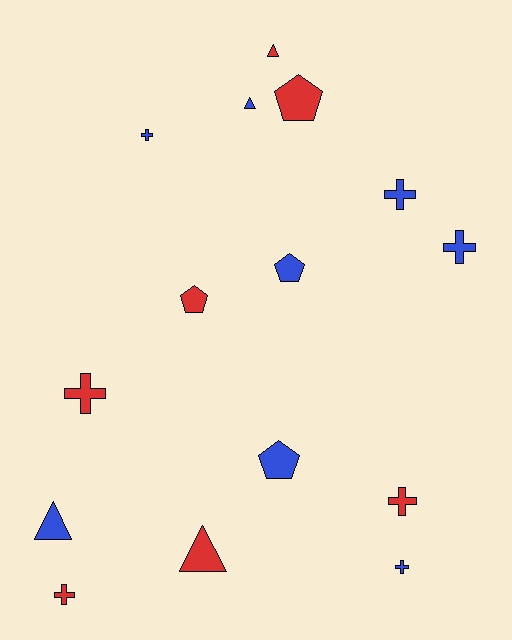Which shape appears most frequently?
Cross, with 7 objects.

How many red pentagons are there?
There are 2 red pentagons.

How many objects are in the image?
There are 15 objects.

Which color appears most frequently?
Blue, with 8 objects.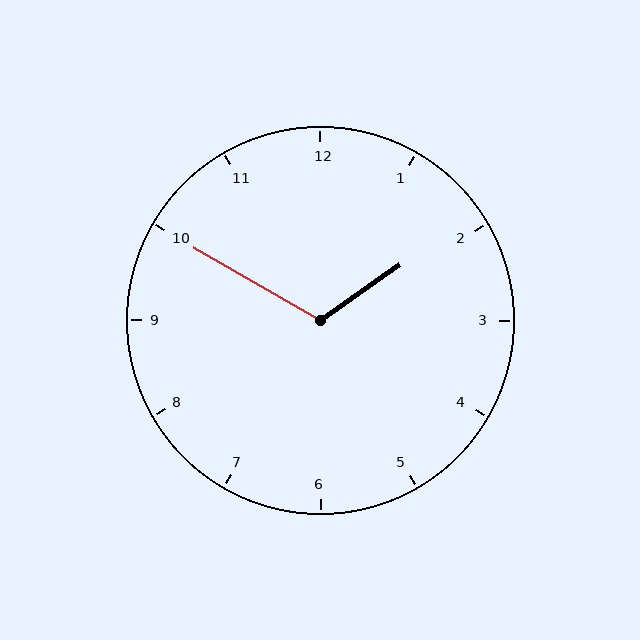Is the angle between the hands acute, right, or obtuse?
It is obtuse.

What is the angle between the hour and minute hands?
Approximately 115 degrees.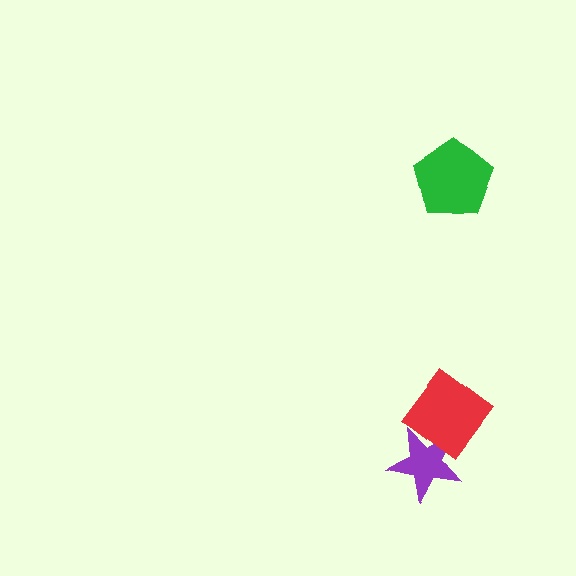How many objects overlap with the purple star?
1 object overlaps with the purple star.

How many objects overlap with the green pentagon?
0 objects overlap with the green pentagon.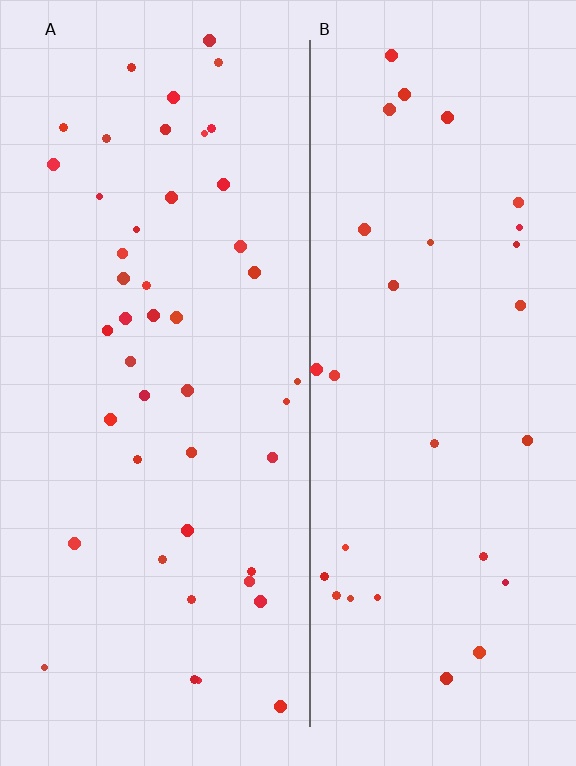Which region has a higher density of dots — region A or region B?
A (the left).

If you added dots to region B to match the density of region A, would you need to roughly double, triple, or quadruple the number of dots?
Approximately double.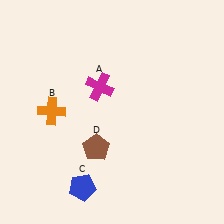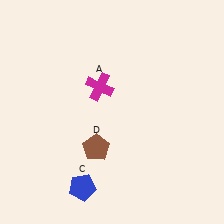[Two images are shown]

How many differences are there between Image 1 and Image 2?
There is 1 difference between the two images.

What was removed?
The orange cross (B) was removed in Image 2.